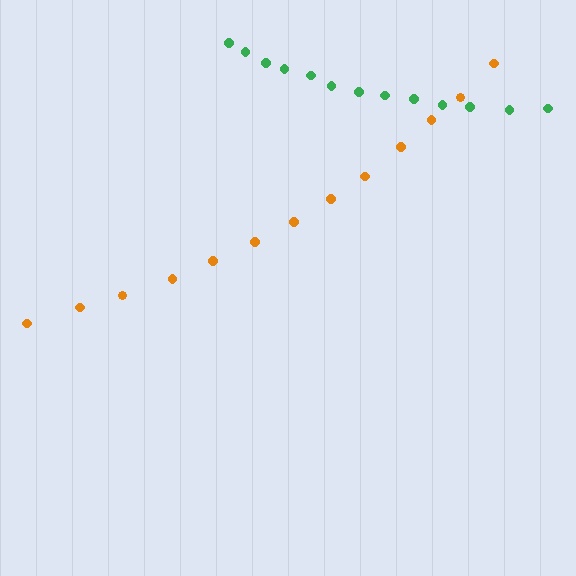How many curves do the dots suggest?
There are 2 distinct paths.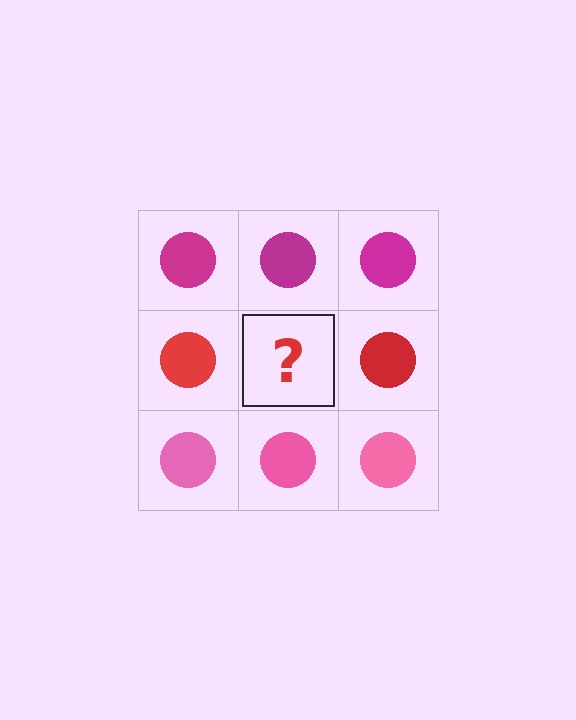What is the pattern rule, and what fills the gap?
The rule is that each row has a consistent color. The gap should be filled with a red circle.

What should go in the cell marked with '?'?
The missing cell should contain a red circle.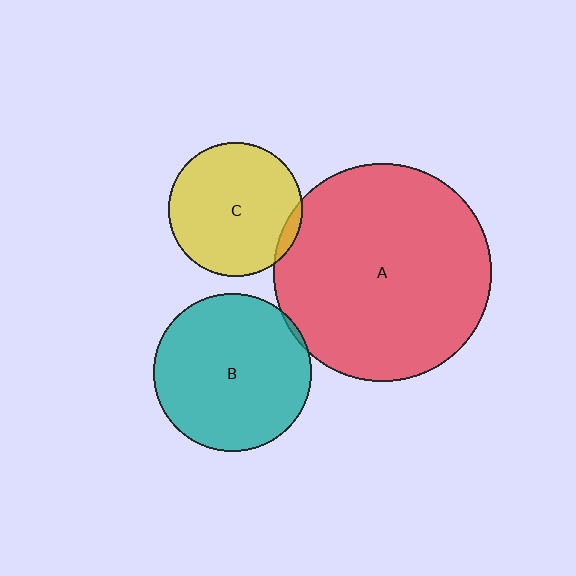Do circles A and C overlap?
Yes.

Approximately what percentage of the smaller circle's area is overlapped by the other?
Approximately 5%.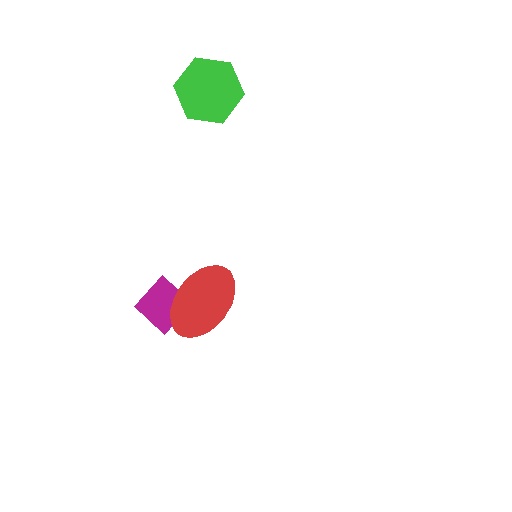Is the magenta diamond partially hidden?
Yes, it is partially covered by another shape.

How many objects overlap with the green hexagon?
0 objects overlap with the green hexagon.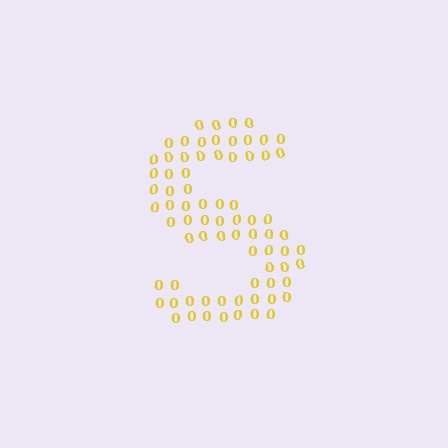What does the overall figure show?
The overall figure shows the letter S.